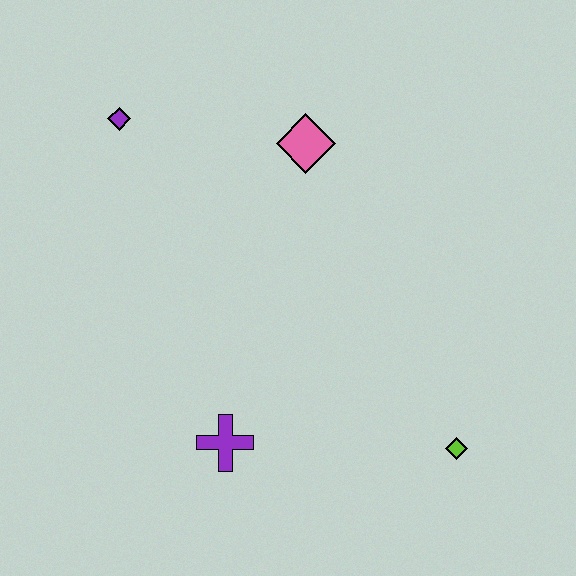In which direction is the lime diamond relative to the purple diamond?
The lime diamond is to the right of the purple diamond.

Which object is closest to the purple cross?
The lime diamond is closest to the purple cross.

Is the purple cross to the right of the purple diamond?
Yes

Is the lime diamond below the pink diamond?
Yes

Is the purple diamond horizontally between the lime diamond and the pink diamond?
No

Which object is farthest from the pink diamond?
The lime diamond is farthest from the pink diamond.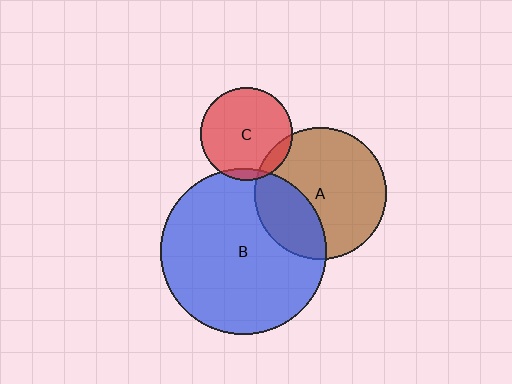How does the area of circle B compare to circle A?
Approximately 1.6 times.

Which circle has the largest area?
Circle B (blue).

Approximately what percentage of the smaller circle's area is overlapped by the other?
Approximately 30%.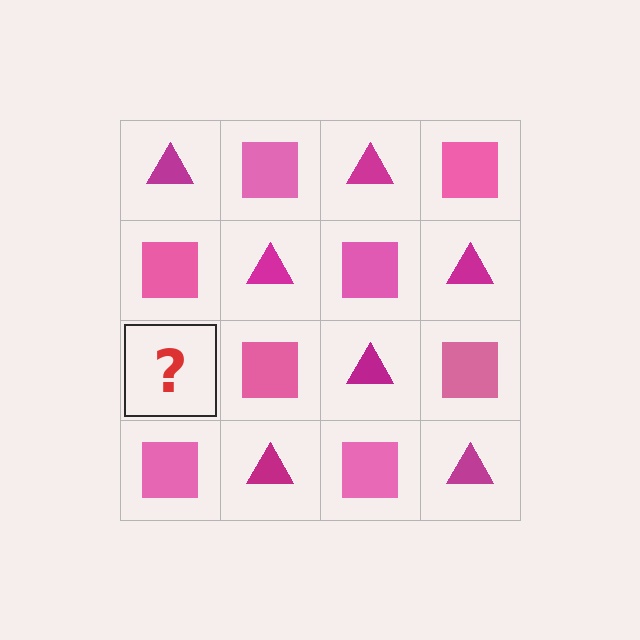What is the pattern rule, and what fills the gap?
The rule is that it alternates magenta triangle and pink square in a checkerboard pattern. The gap should be filled with a magenta triangle.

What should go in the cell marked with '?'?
The missing cell should contain a magenta triangle.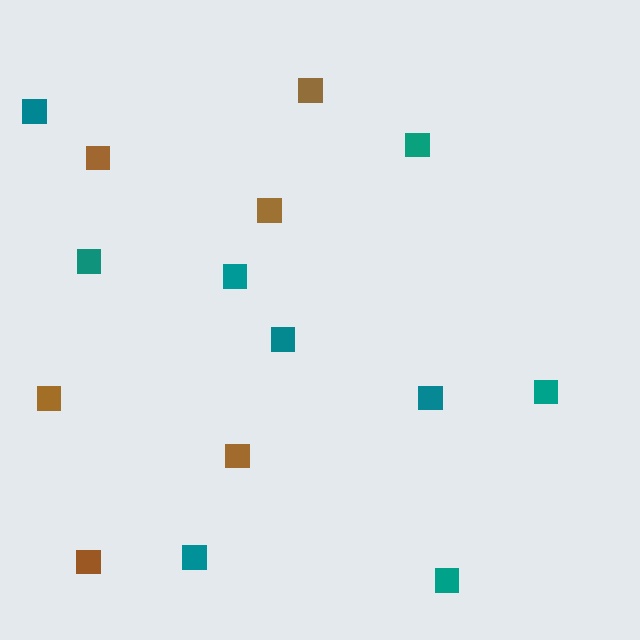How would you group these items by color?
There are 2 groups: one group of teal squares (9) and one group of brown squares (6).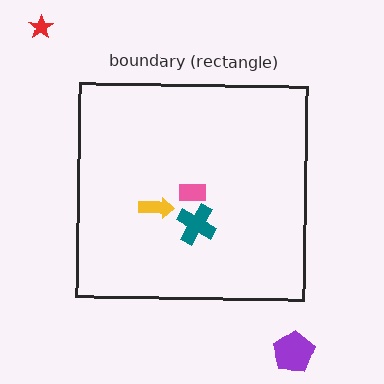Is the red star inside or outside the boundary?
Outside.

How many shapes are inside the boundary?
3 inside, 2 outside.